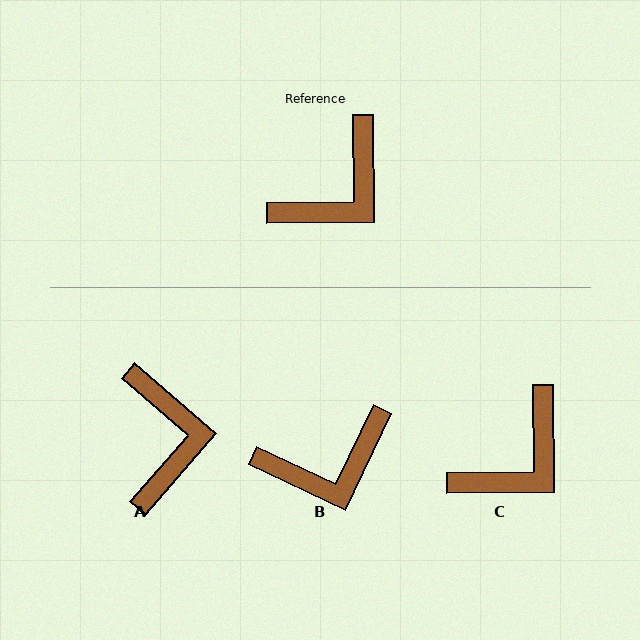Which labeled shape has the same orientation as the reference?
C.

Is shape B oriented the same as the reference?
No, it is off by about 26 degrees.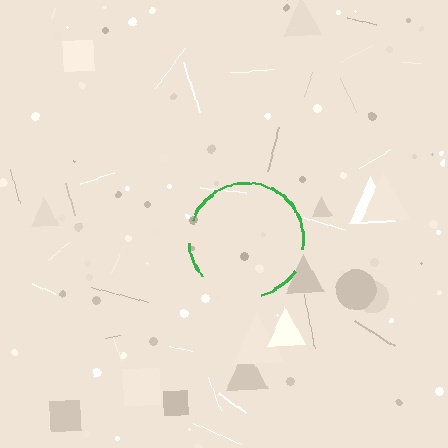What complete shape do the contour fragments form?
The contour fragments form a circle.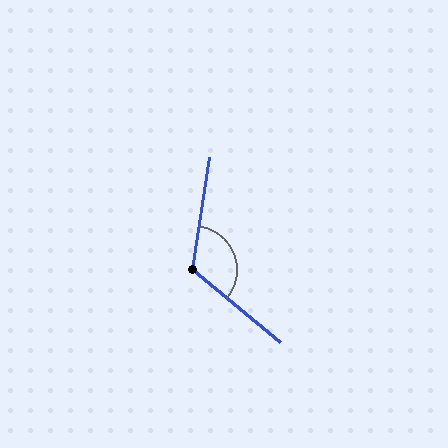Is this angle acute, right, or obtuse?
It is obtuse.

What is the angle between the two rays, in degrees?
Approximately 121 degrees.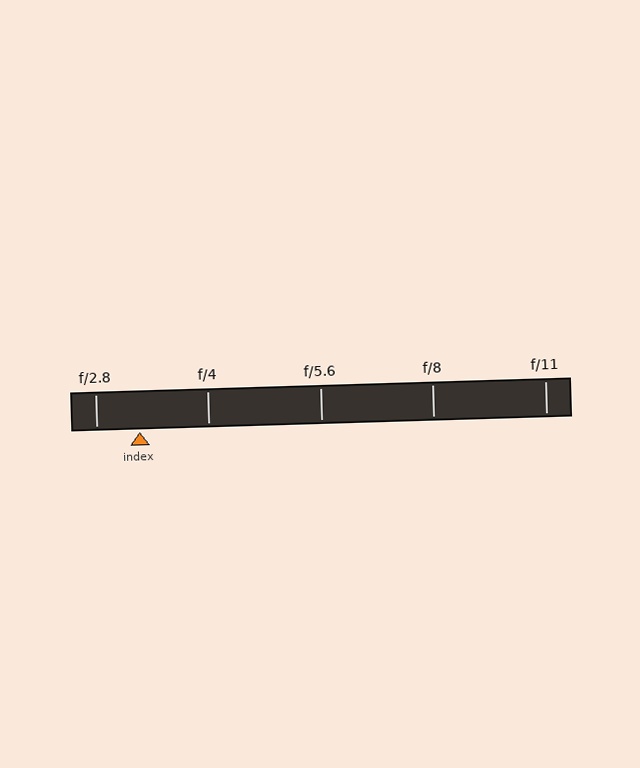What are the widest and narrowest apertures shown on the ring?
The widest aperture shown is f/2.8 and the narrowest is f/11.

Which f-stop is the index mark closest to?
The index mark is closest to f/2.8.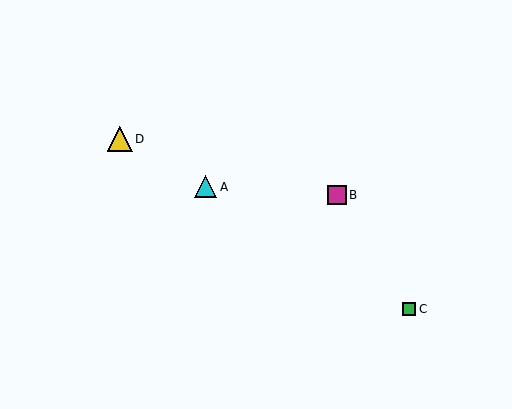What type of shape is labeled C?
Shape C is a green square.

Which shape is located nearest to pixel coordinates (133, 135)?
The yellow triangle (labeled D) at (120, 139) is nearest to that location.